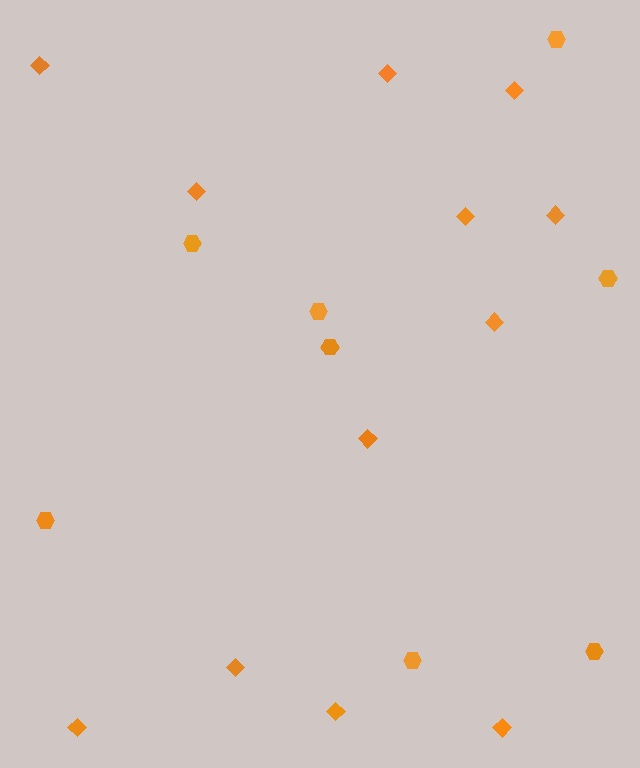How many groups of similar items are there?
There are 2 groups: one group of hexagons (8) and one group of diamonds (12).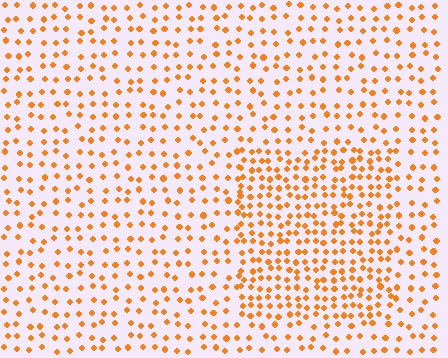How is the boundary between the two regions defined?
The boundary is defined by a change in element density (approximately 1.8x ratio). All elements are the same color, size, and shape.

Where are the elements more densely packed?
The elements are more densely packed inside the rectangle boundary.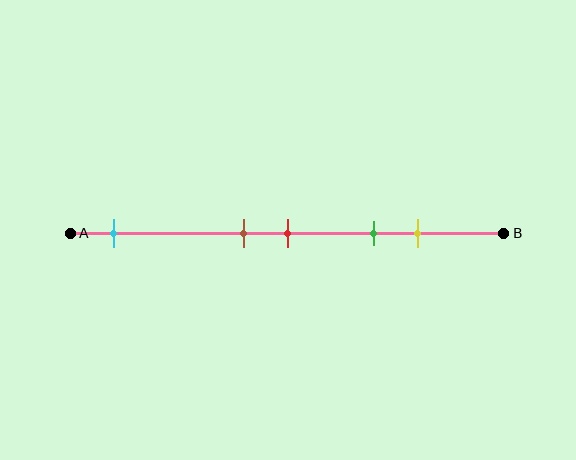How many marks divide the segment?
There are 5 marks dividing the segment.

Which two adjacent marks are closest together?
The brown and red marks are the closest adjacent pair.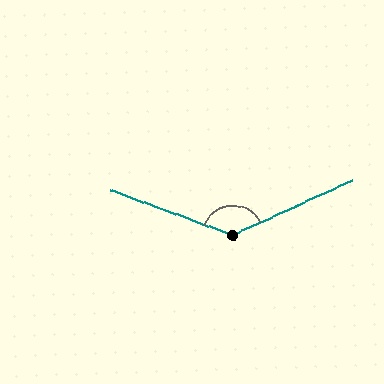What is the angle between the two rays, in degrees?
Approximately 135 degrees.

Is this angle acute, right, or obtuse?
It is obtuse.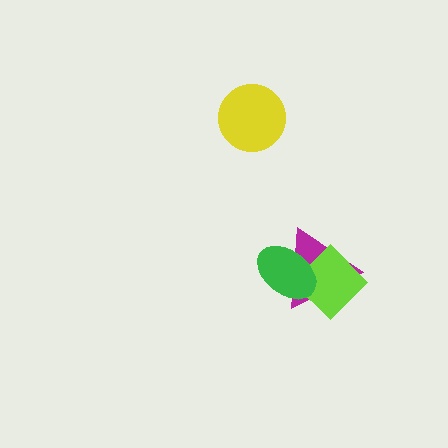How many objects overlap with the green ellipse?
2 objects overlap with the green ellipse.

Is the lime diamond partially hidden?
Yes, it is partially covered by another shape.